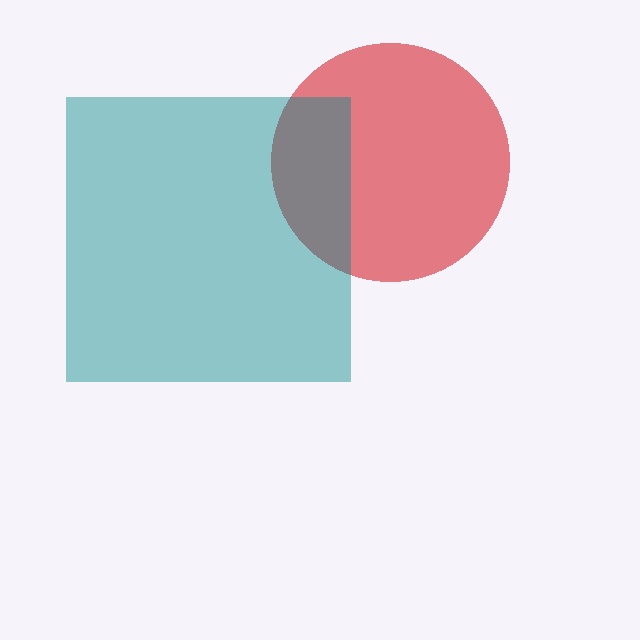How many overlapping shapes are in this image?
There are 2 overlapping shapes in the image.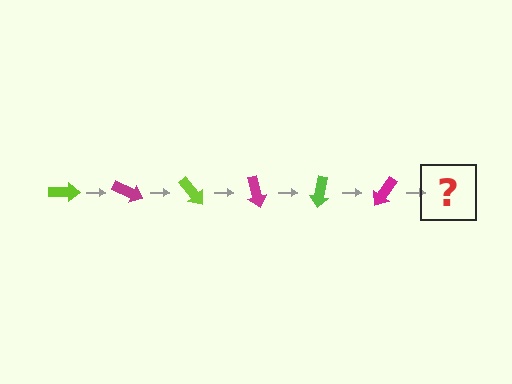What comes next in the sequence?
The next element should be a lime arrow, rotated 150 degrees from the start.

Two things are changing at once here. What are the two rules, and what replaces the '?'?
The two rules are that it rotates 25 degrees each step and the color cycles through lime and magenta. The '?' should be a lime arrow, rotated 150 degrees from the start.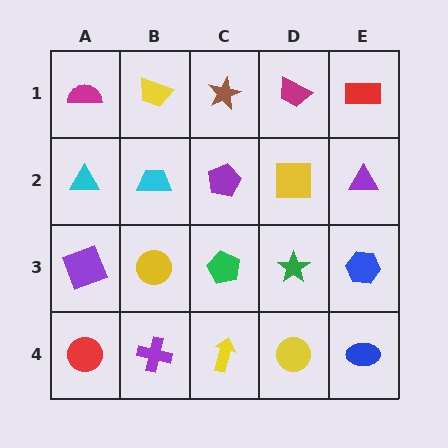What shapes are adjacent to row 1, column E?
A purple triangle (row 2, column E), a magenta trapezoid (row 1, column D).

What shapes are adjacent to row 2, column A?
A magenta semicircle (row 1, column A), a purple square (row 3, column A), a cyan trapezoid (row 2, column B).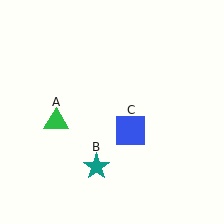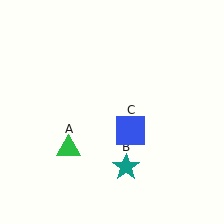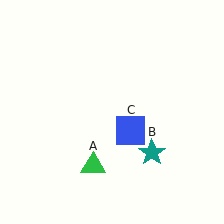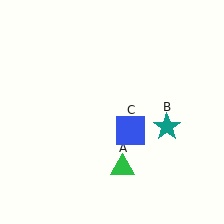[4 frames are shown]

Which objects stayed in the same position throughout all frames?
Blue square (object C) remained stationary.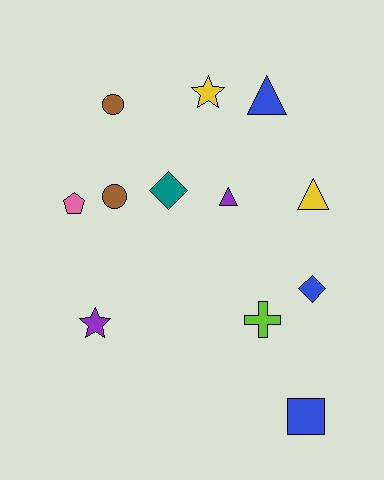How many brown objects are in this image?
There are 2 brown objects.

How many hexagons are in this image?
There are no hexagons.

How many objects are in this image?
There are 12 objects.